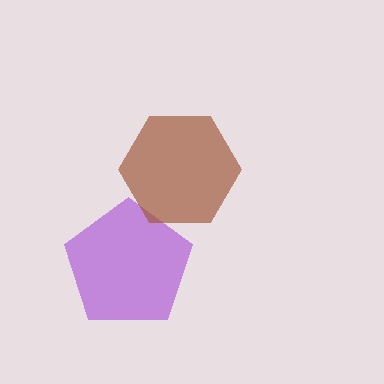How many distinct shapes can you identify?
There are 2 distinct shapes: a purple pentagon, a brown hexagon.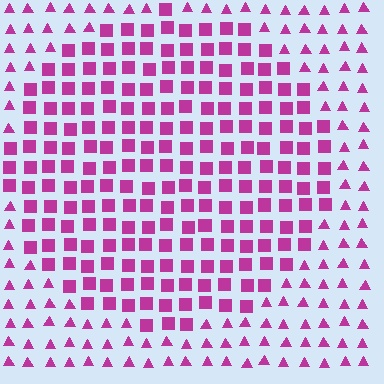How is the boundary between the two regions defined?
The boundary is defined by a change in element shape: squares inside vs. triangles outside. All elements share the same color and spacing.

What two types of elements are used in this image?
The image uses squares inside the circle region and triangles outside it.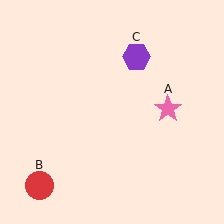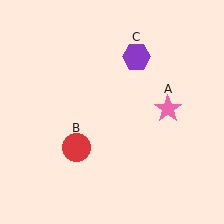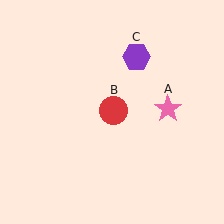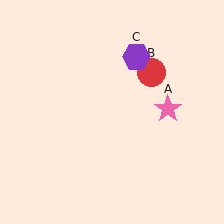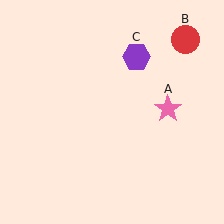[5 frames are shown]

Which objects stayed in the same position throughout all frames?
Pink star (object A) and purple hexagon (object C) remained stationary.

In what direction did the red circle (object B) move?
The red circle (object B) moved up and to the right.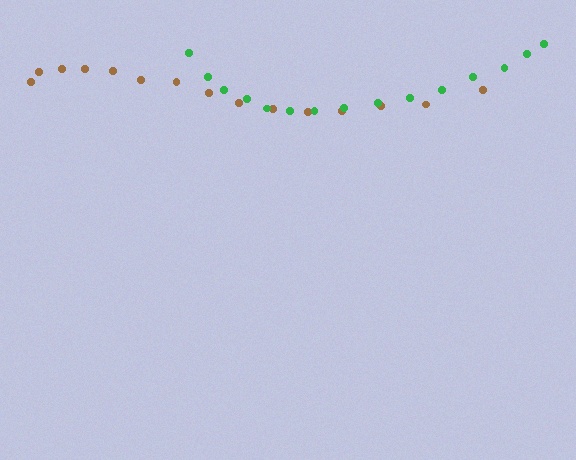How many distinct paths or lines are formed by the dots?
There are 2 distinct paths.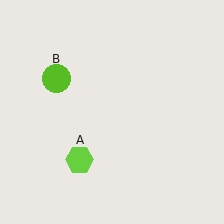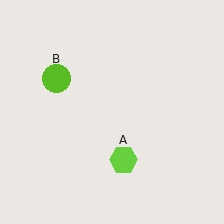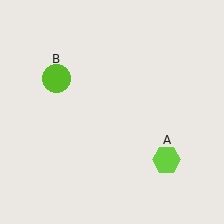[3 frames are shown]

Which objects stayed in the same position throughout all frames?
Lime circle (object B) remained stationary.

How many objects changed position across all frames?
1 object changed position: lime hexagon (object A).